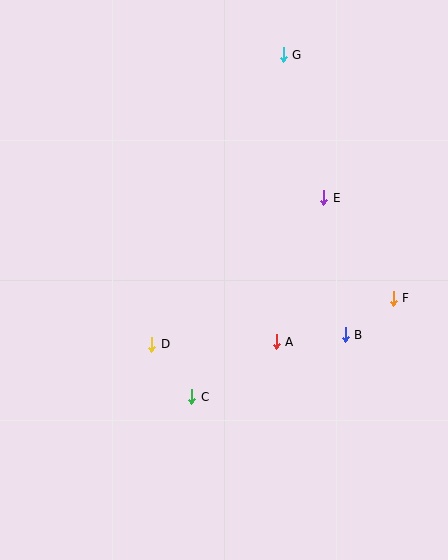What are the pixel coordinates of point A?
Point A is at (276, 342).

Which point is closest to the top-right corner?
Point G is closest to the top-right corner.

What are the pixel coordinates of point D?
Point D is at (152, 344).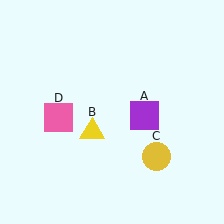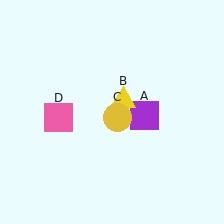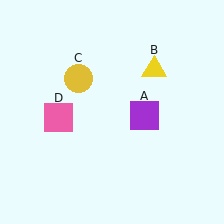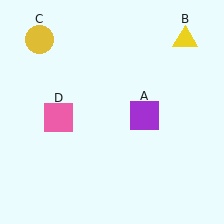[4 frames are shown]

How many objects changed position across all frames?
2 objects changed position: yellow triangle (object B), yellow circle (object C).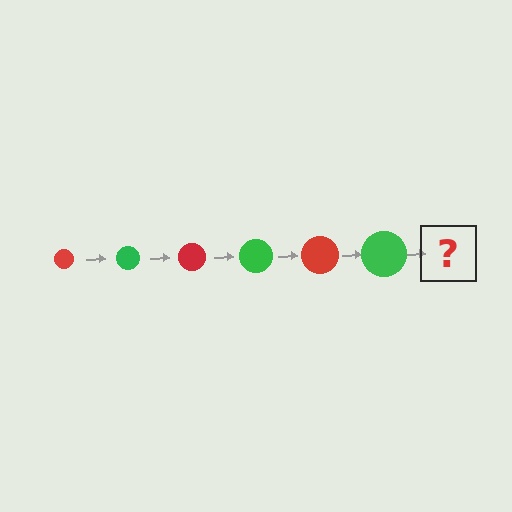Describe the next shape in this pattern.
It should be a red circle, larger than the previous one.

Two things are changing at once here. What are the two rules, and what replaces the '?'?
The two rules are that the circle grows larger each step and the color cycles through red and green. The '?' should be a red circle, larger than the previous one.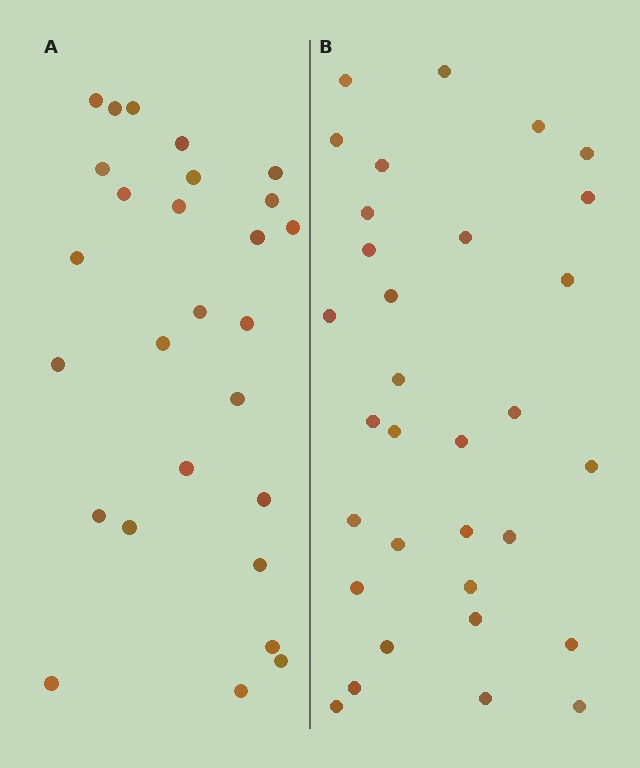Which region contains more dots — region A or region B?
Region B (the right region) has more dots.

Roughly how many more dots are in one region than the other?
Region B has about 5 more dots than region A.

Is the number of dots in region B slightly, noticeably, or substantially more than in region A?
Region B has only slightly more — the two regions are fairly close. The ratio is roughly 1.2 to 1.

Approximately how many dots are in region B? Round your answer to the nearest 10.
About 30 dots. (The exact count is 32, which rounds to 30.)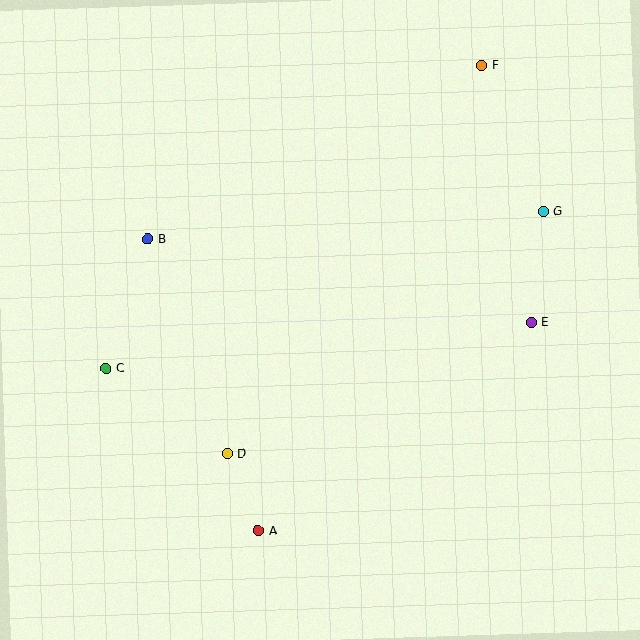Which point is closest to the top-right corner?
Point F is closest to the top-right corner.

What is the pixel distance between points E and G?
The distance between E and G is 112 pixels.